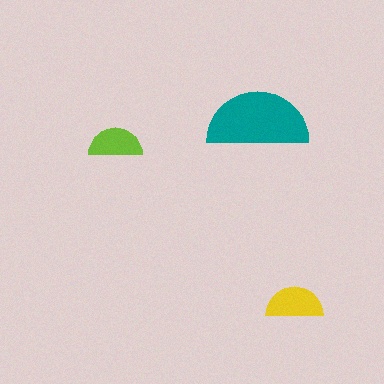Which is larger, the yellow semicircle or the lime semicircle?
The yellow one.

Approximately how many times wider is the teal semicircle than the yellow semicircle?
About 2 times wider.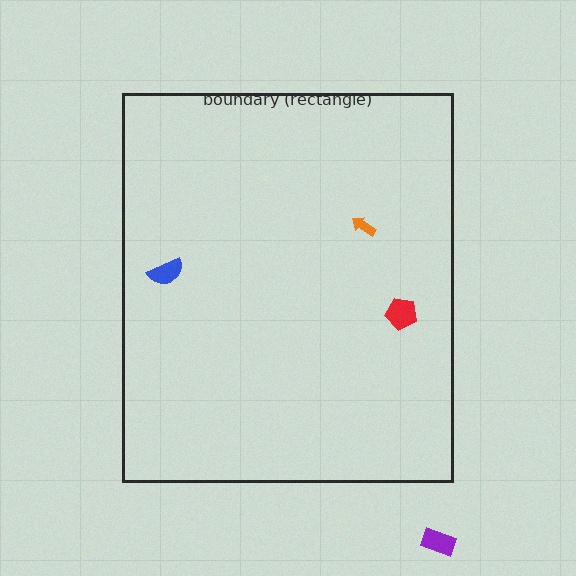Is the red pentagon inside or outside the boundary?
Inside.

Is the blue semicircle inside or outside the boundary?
Inside.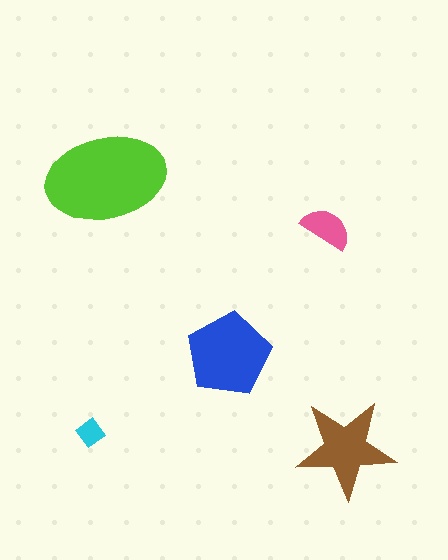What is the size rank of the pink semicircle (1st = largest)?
4th.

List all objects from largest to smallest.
The lime ellipse, the blue pentagon, the brown star, the pink semicircle, the cyan diamond.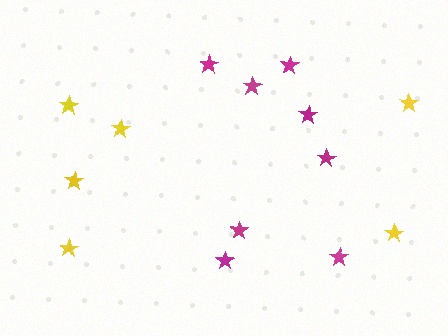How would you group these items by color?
There are 2 groups: one group of magenta stars (8) and one group of yellow stars (6).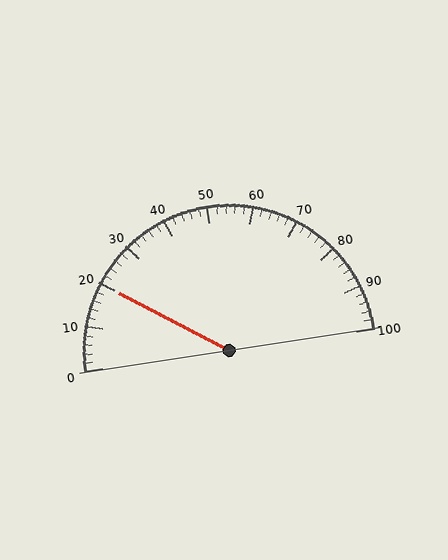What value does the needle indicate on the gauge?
The needle indicates approximately 20.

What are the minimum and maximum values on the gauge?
The gauge ranges from 0 to 100.